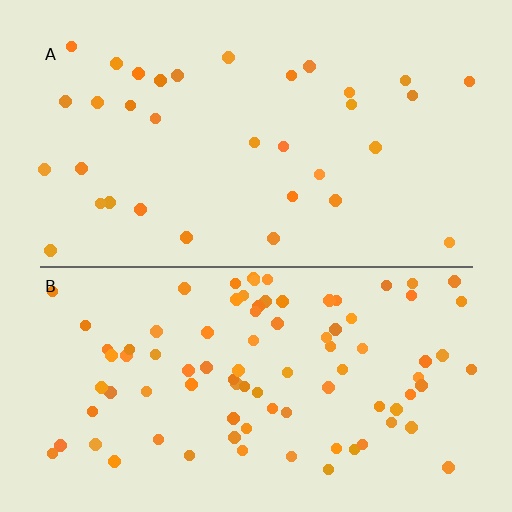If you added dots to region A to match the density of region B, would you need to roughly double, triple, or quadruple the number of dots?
Approximately triple.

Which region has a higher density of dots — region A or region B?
B (the bottom).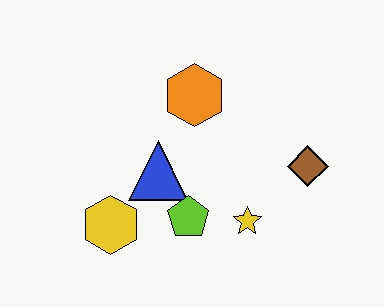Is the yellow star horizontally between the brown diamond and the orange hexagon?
Yes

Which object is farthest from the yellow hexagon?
The brown diamond is farthest from the yellow hexagon.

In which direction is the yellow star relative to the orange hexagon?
The yellow star is below the orange hexagon.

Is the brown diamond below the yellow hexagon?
No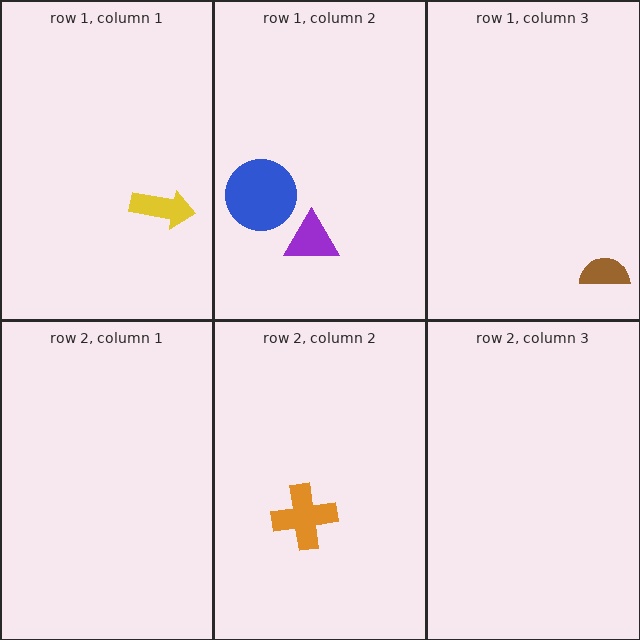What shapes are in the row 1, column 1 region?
The yellow arrow.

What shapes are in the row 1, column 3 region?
The brown semicircle.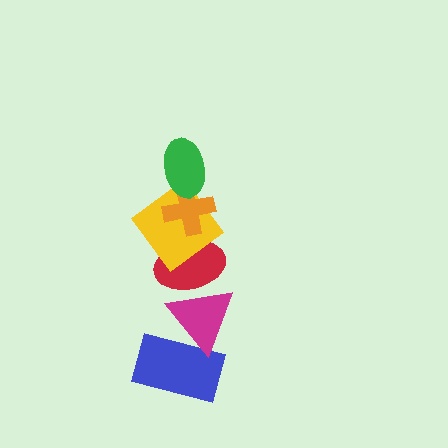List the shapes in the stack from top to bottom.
From top to bottom: the green ellipse, the orange cross, the yellow diamond, the red ellipse, the magenta triangle, the blue rectangle.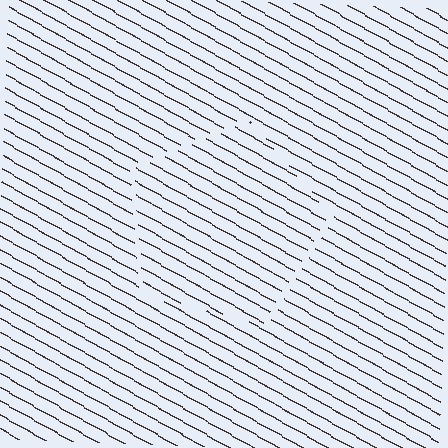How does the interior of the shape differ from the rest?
The interior of the shape contains the same grating, shifted by half a period — the contour is defined by the phase discontinuity where line-ends from the inner and outer gratings abut.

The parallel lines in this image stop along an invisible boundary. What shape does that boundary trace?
An illusory pentagon. The interior of the shape contains the same grating, shifted by half a period — the contour is defined by the phase discontinuity where line-ends from the inner and outer gratings abut.